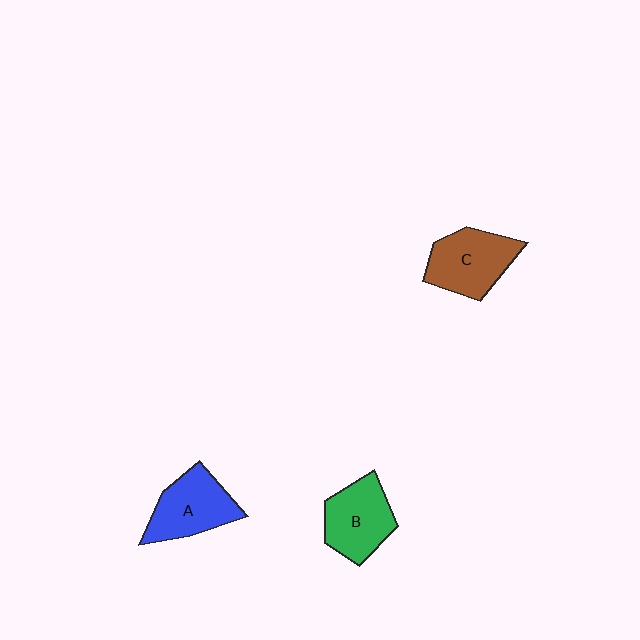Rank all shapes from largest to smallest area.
From largest to smallest: C (brown), A (blue), B (green).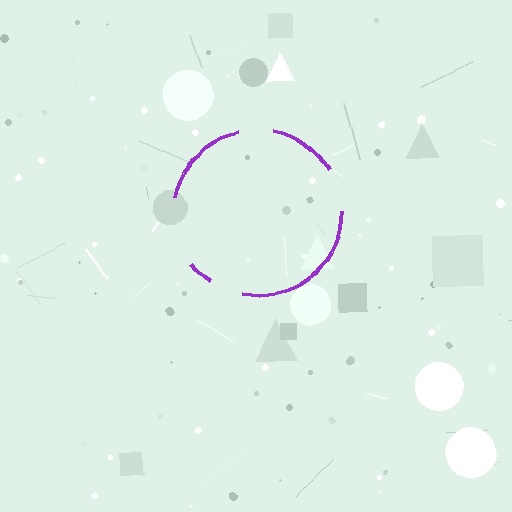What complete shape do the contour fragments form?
The contour fragments form a circle.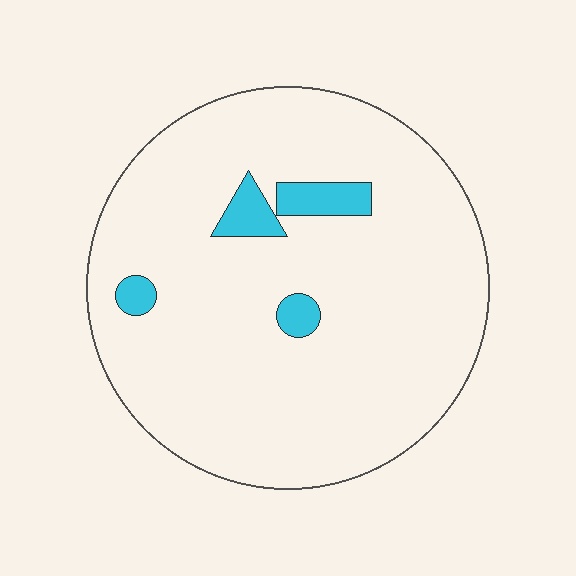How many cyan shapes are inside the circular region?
4.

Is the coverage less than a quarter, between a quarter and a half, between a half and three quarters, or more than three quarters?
Less than a quarter.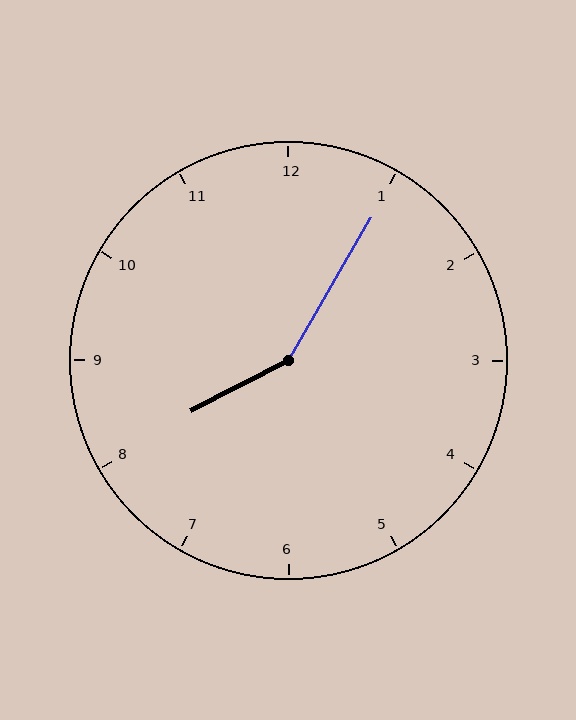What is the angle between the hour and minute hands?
Approximately 148 degrees.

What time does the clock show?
8:05.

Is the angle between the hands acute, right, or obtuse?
It is obtuse.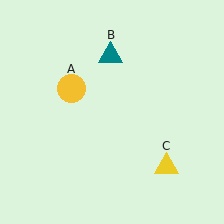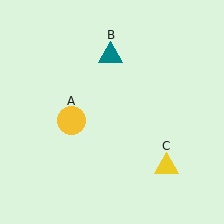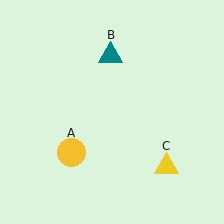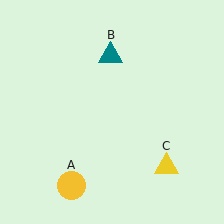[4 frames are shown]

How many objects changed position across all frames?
1 object changed position: yellow circle (object A).